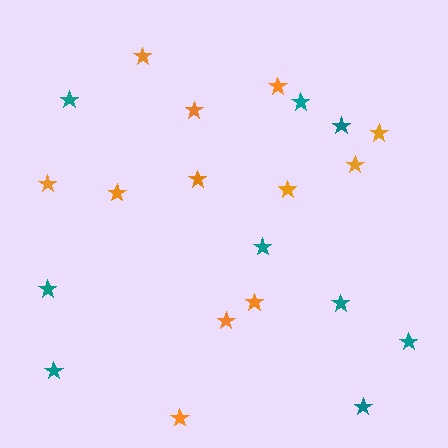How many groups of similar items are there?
There are 2 groups: one group of teal stars (9) and one group of orange stars (12).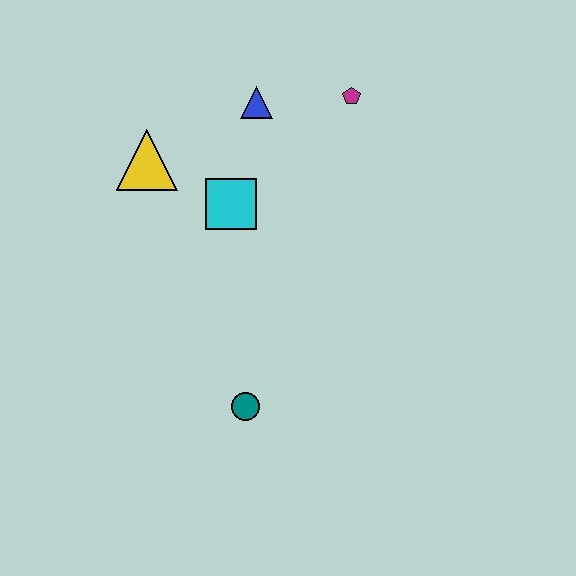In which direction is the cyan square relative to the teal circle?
The cyan square is above the teal circle.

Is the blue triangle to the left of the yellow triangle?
No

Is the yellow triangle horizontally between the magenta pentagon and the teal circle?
No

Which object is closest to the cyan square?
The yellow triangle is closest to the cyan square.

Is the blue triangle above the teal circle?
Yes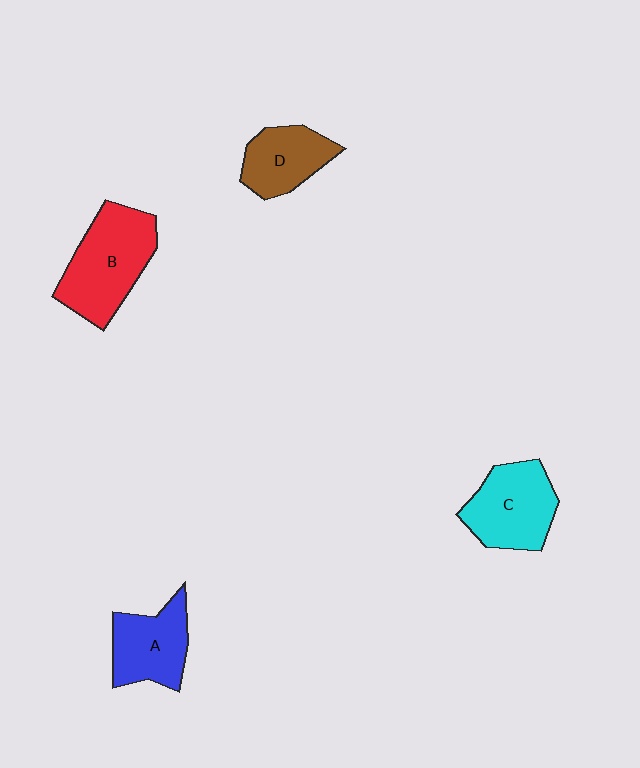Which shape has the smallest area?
Shape D (brown).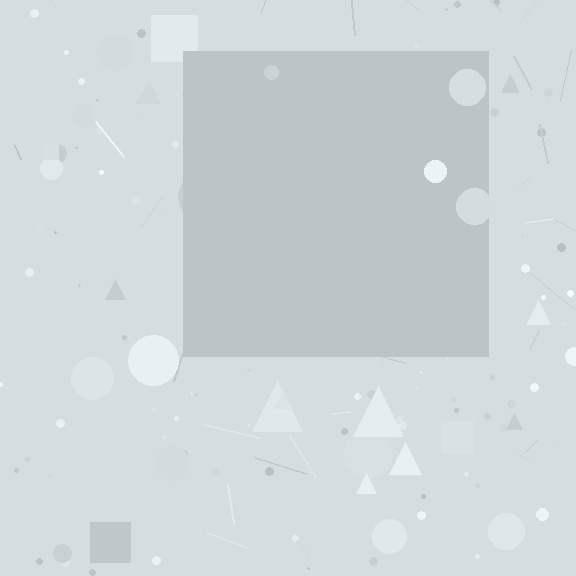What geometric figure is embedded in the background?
A square is embedded in the background.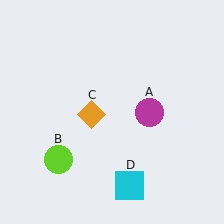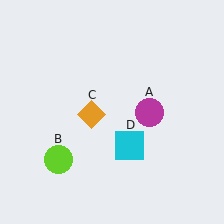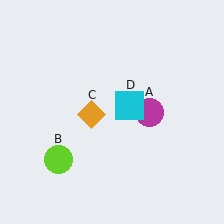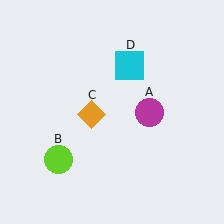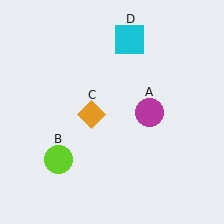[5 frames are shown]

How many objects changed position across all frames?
1 object changed position: cyan square (object D).